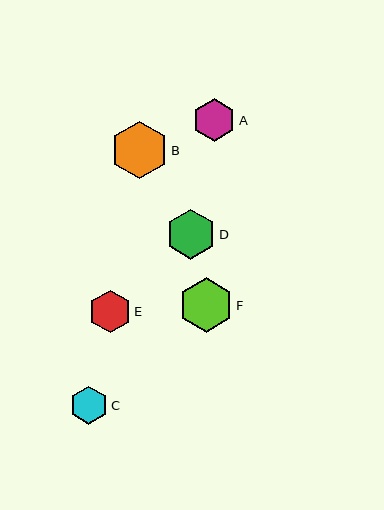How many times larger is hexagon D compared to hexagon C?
Hexagon D is approximately 1.3 times the size of hexagon C.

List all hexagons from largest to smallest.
From largest to smallest: B, F, D, A, E, C.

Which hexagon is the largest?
Hexagon B is the largest with a size of approximately 57 pixels.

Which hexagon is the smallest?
Hexagon C is the smallest with a size of approximately 38 pixels.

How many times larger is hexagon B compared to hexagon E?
Hexagon B is approximately 1.4 times the size of hexagon E.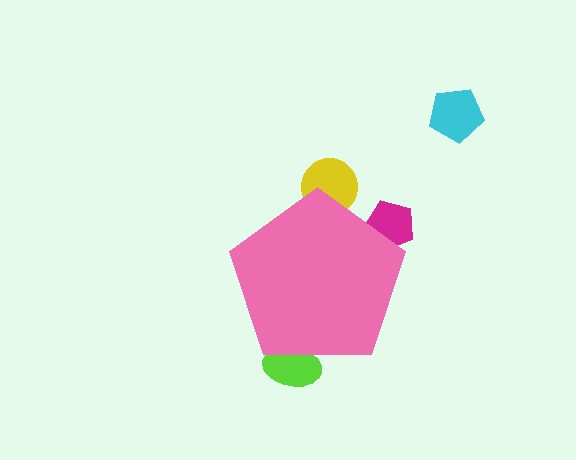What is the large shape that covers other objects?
A pink pentagon.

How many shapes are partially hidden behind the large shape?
4 shapes are partially hidden.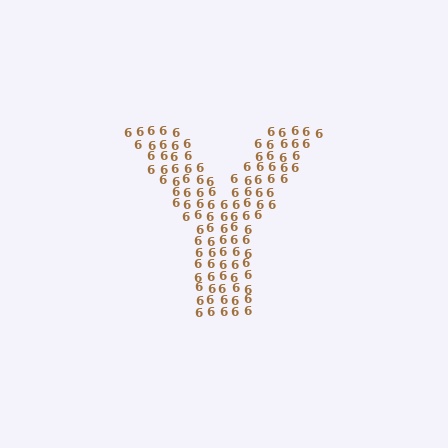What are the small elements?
The small elements are digit 6's.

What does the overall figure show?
The overall figure shows the letter Y.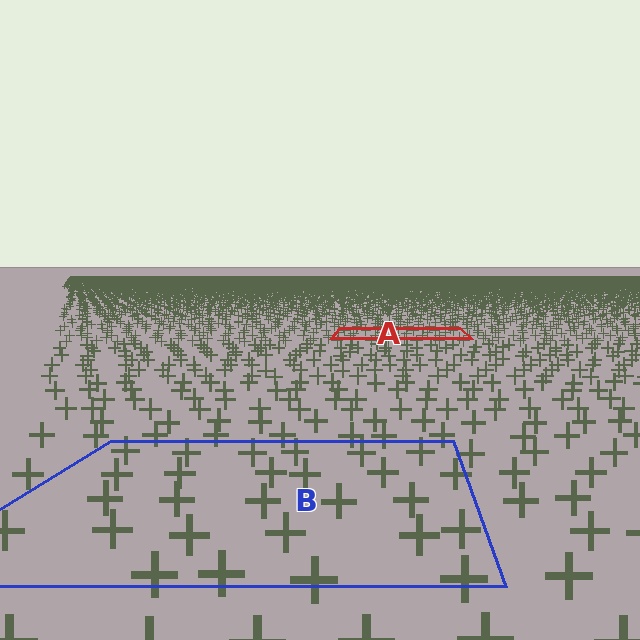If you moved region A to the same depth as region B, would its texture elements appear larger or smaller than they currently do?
They would appear larger. At a closer depth, the same texture elements are projected at a bigger on-screen size.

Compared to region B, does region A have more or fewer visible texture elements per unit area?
Region A has more texture elements per unit area — they are packed more densely because it is farther away.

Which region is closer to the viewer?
Region B is closer. The texture elements there are larger and more spread out.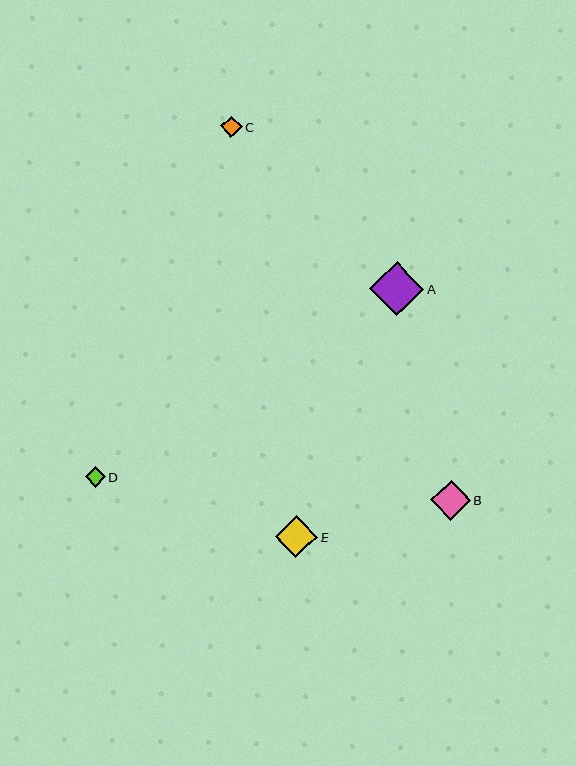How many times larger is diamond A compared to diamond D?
Diamond A is approximately 2.7 times the size of diamond D.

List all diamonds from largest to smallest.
From largest to smallest: A, E, B, C, D.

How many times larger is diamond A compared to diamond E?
Diamond A is approximately 1.3 times the size of diamond E.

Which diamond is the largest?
Diamond A is the largest with a size of approximately 54 pixels.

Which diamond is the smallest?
Diamond D is the smallest with a size of approximately 20 pixels.